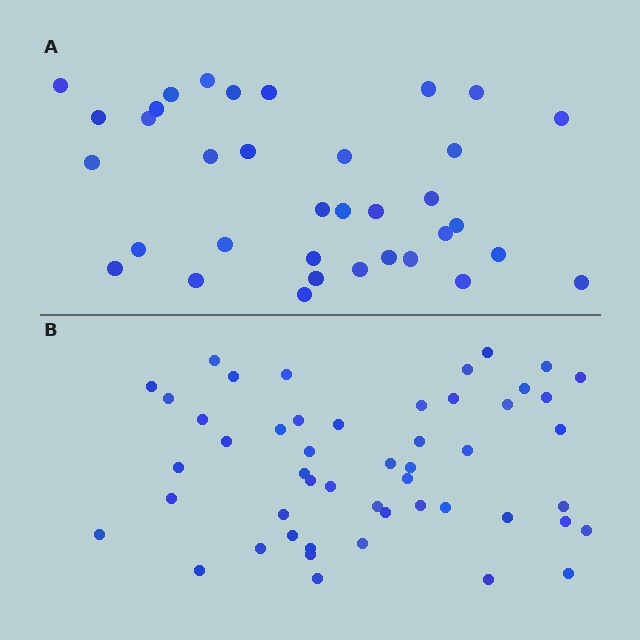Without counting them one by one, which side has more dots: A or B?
Region B (the bottom region) has more dots.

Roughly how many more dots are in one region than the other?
Region B has approximately 15 more dots than region A.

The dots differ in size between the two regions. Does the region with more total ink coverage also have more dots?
No. Region A has more total ink coverage because its dots are larger, but region B actually contains more individual dots. Total area can be misleading — the number of items is what matters here.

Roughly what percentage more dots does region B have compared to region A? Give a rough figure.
About 45% more.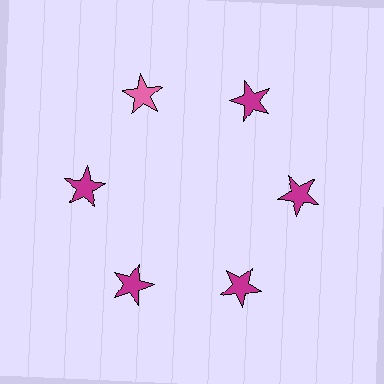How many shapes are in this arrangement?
There are 6 shapes arranged in a ring pattern.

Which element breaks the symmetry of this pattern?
The pink star at roughly the 11 o'clock position breaks the symmetry. All other shapes are magenta stars.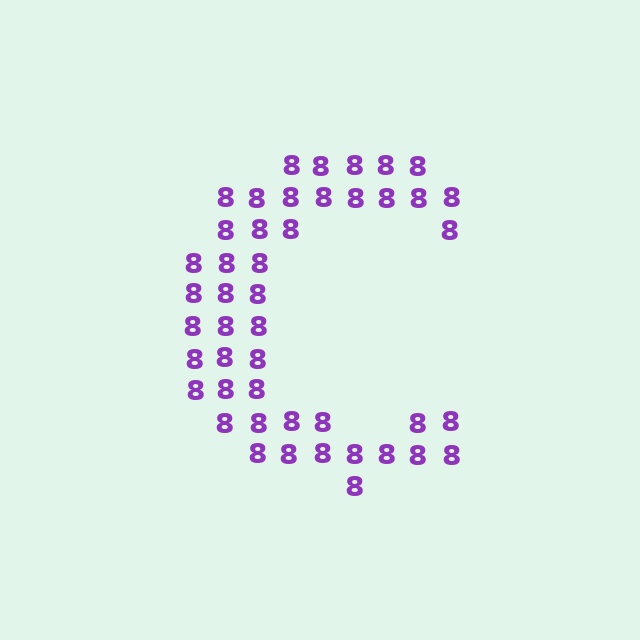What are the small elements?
The small elements are digit 8's.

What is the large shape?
The large shape is the letter C.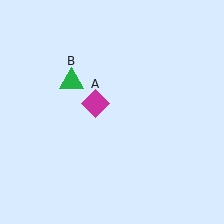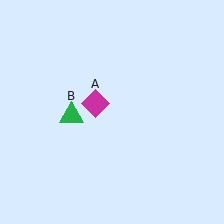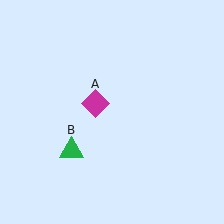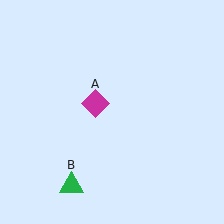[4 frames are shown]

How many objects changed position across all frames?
1 object changed position: green triangle (object B).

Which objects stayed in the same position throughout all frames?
Magenta diamond (object A) remained stationary.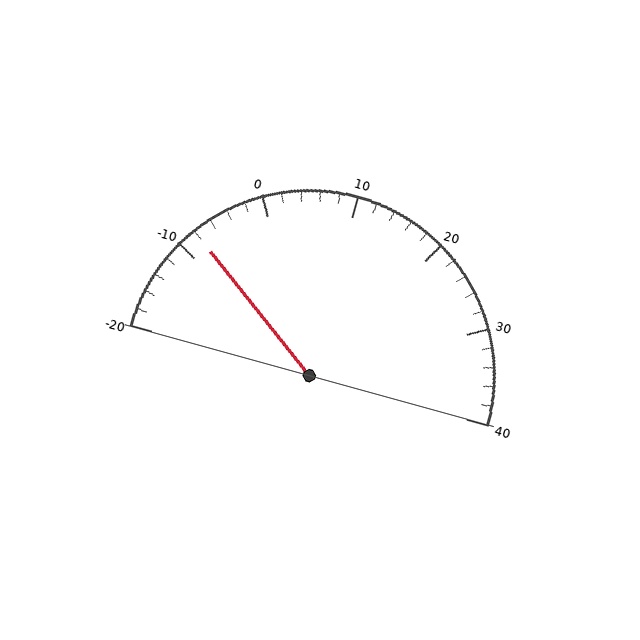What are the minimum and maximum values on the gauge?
The gauge ranges from -20 to 40.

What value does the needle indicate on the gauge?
The needle indicates approximately -8.